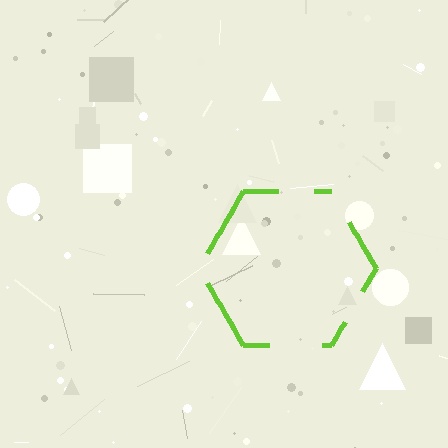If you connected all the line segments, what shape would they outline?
They would outline a hexagon.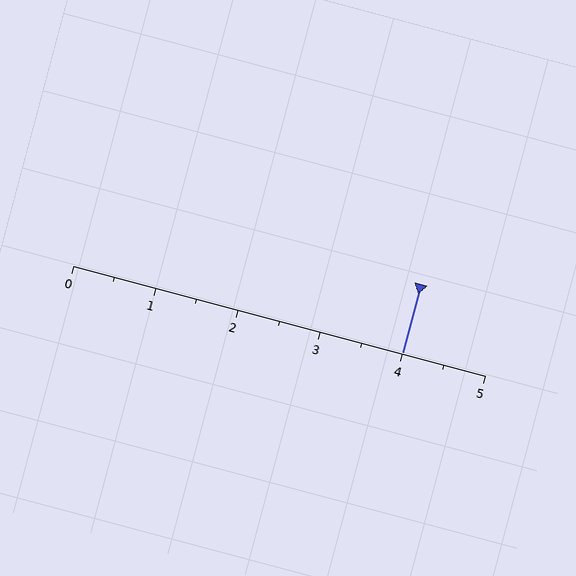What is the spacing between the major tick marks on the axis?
The major ticks are spaced 1 apart.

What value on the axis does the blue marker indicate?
The marker indicates approximately 4.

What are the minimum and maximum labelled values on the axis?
The axis runs from 0 to 5.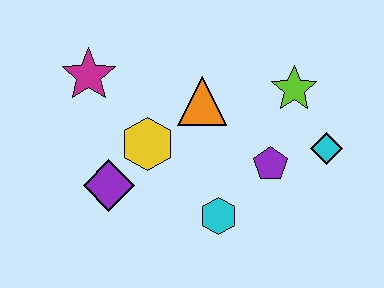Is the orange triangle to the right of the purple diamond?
Yes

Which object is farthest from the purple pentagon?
The magenta star is farthest from the purple pentagon.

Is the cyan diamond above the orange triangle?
No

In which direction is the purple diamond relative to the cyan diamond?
The purple diamond is to the left of the cyan diamond.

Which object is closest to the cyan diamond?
The purple pentagon is closest to the cyan diamond.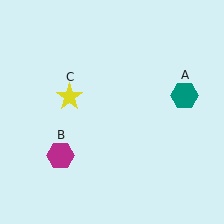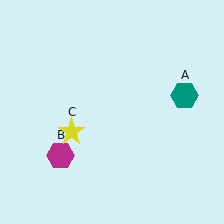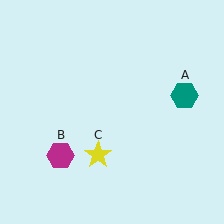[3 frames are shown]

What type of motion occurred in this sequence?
The yellow star (object C) rotated counterclockwise around the center of the scene.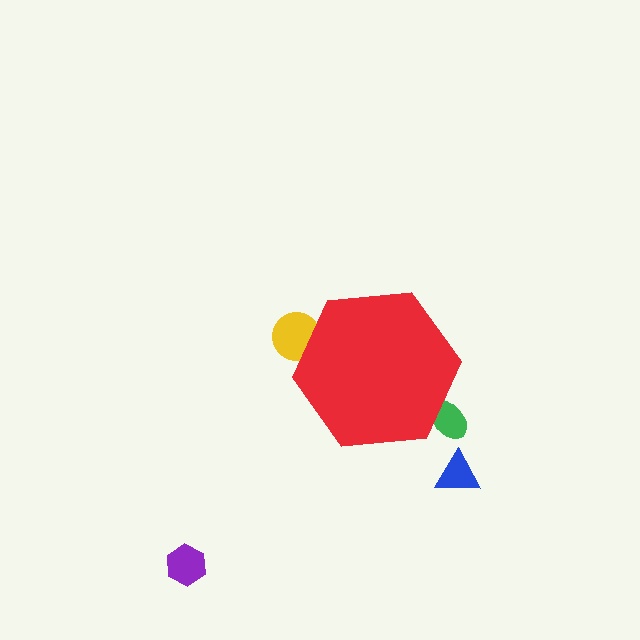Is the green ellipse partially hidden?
Yes, the green ellipse is partially hidden behind the red hexagon.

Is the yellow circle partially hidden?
Yes, the yellow circle is partially hidden behind the red hexagon.